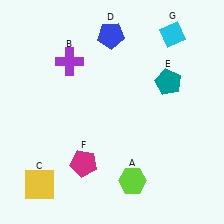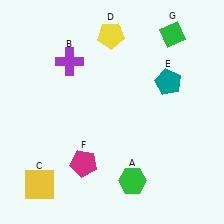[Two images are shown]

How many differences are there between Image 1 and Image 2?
There are 3 differences between the two images.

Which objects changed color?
A changed from lime to green. D changed from blue to yellow. G changed from cyan to green.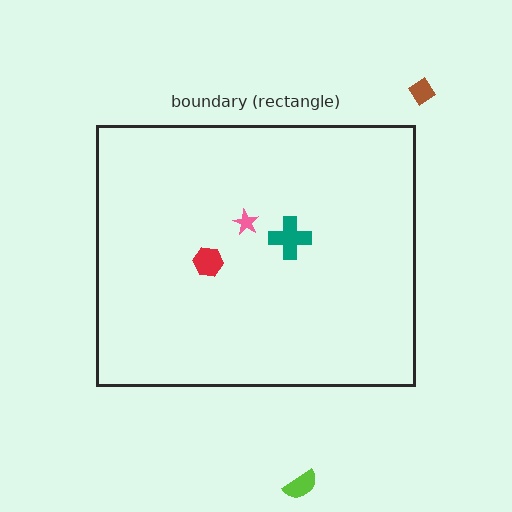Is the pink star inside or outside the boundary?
Inside.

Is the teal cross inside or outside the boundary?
Inside.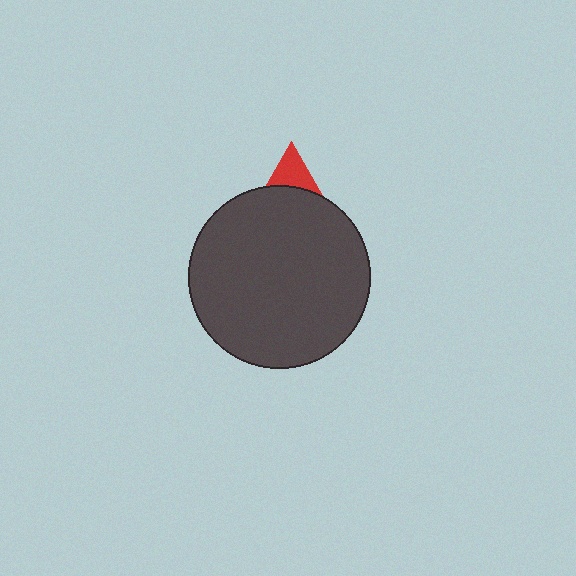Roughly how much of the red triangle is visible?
A small part of it is visible (roughly 36%).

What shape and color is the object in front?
The object in front is a dark gray circle.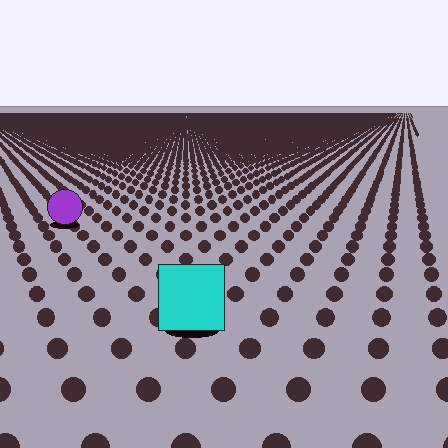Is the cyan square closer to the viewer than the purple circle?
Yes. The cyan square is closer — you can tell from the texture gradient: the ground texture is coarser near it.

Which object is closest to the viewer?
The cyan square is closest. The texture marks near it are larger and more spread out.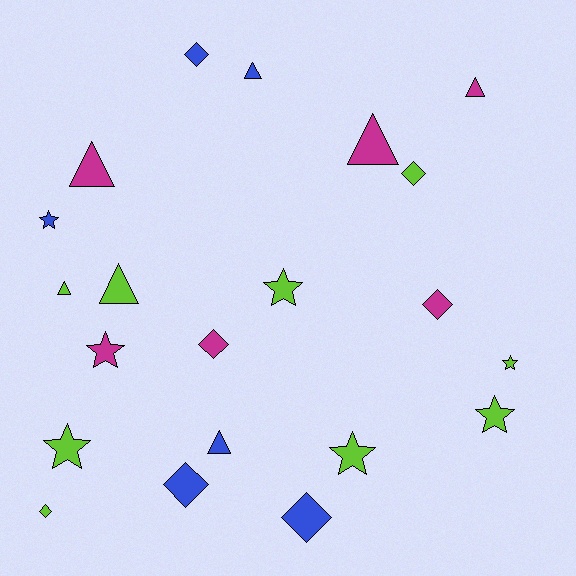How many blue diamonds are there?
There are 3 blue diamonds.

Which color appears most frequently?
Lime, with 9 objects.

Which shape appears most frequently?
Star, with 7 objects.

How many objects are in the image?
There are 21 objects.